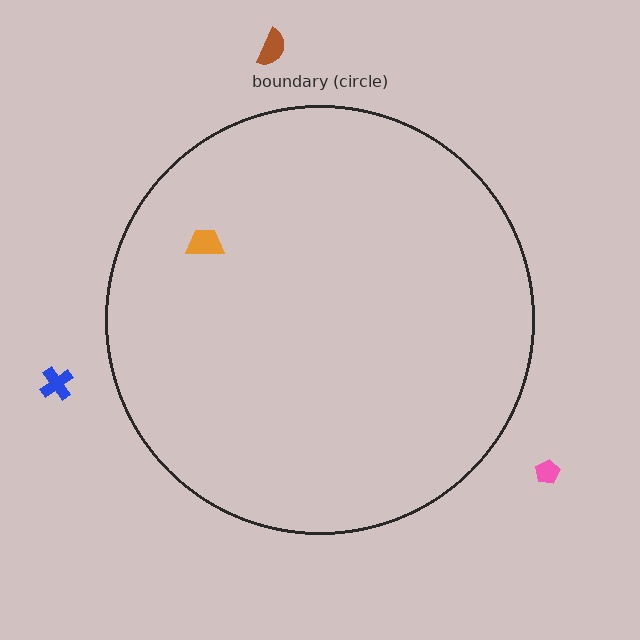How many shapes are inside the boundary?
1 inside, 3 outside.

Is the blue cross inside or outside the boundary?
Outside.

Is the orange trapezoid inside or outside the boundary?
Inside.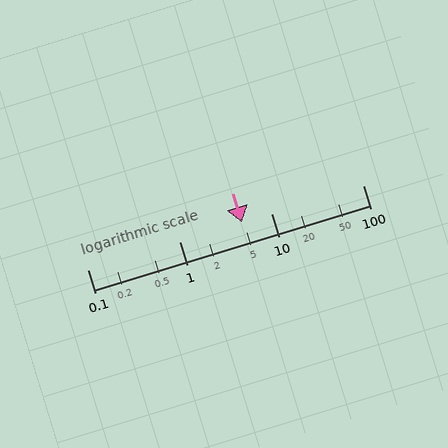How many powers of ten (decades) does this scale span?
The scale spans 3 decades, from 0.1 to 100.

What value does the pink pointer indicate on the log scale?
The pointer indicates approximately 4.8.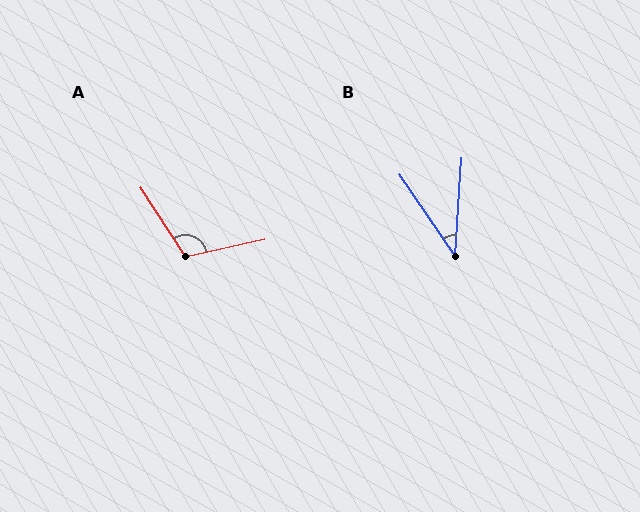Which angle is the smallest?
B, at approximately 38 degrees.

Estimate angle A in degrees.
Approximately 111 degrees.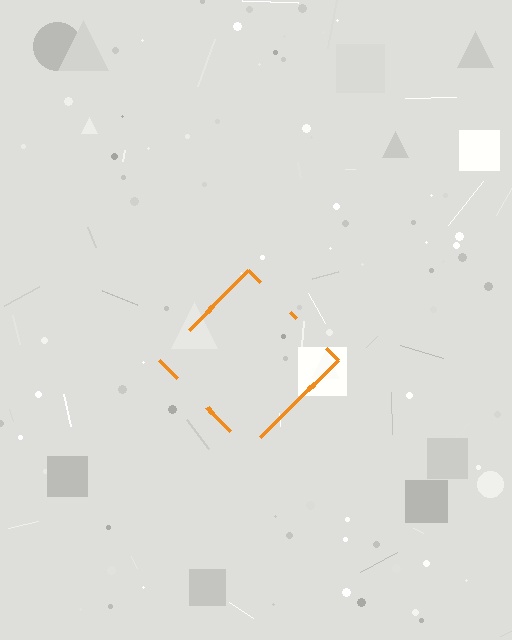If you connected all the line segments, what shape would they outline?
They would outline a diamond.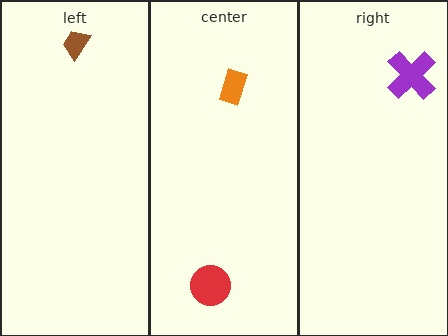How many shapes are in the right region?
1.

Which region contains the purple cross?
The right region.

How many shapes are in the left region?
1.